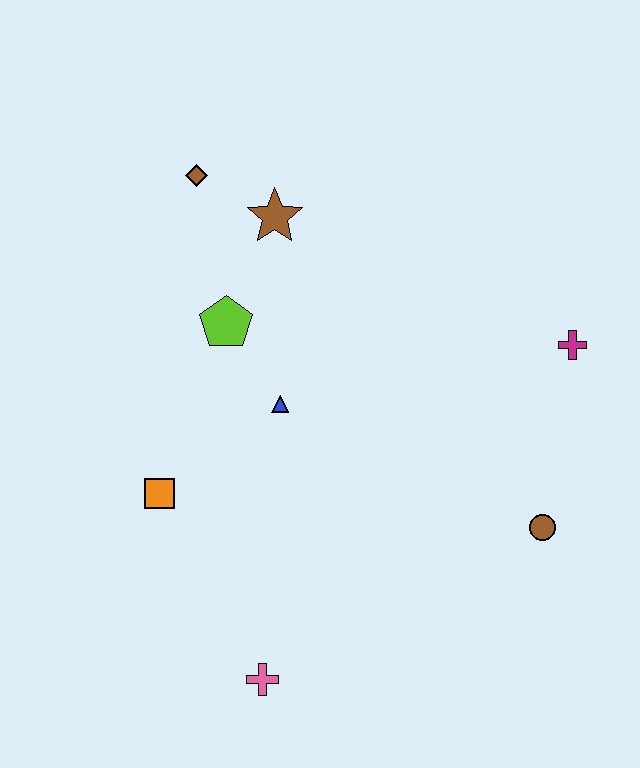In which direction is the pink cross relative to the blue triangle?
The pink cross is below the blue triangle.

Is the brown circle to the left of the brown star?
No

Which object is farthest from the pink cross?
The brown diamond is farthest from the pink cross.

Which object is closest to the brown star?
The brown diamond is closest to the brown star.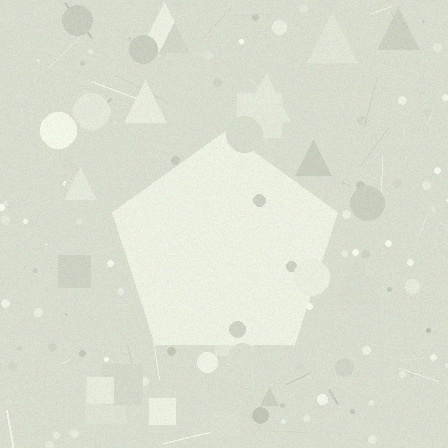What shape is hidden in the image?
A pentagon is hidden in the image.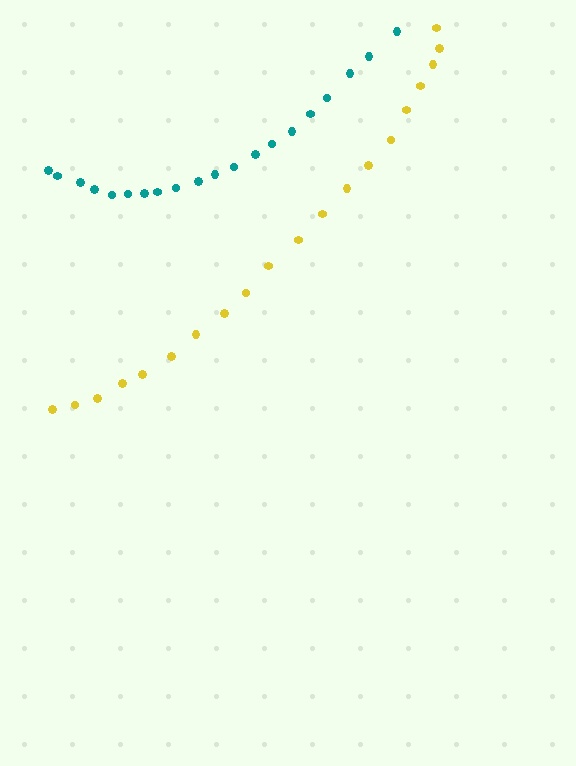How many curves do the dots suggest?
There are 2 distinct paths.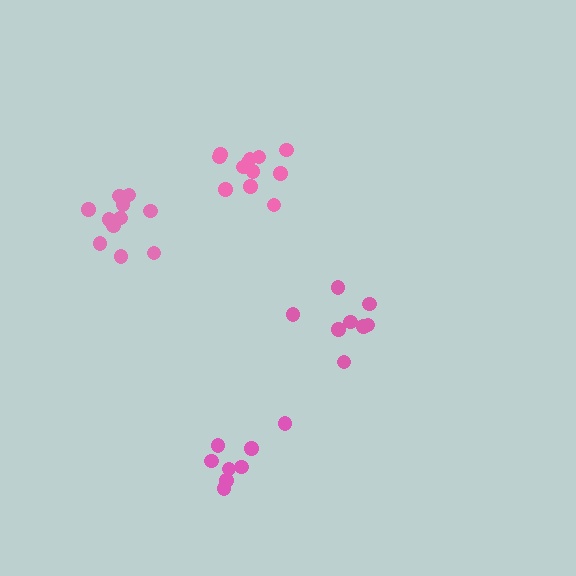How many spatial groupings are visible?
There are 4 spatial groupings.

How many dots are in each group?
Group 1: 12 dots, Group 2: 8 dots, Group 3: 11 dots, Group 4: 8 dots (39 total).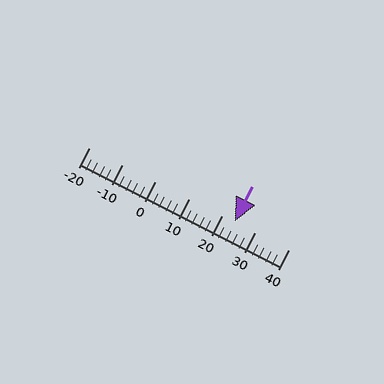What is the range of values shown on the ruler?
The ruler shows values from -20 to 40.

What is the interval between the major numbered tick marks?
The major tick marks are spaced 10 units apart.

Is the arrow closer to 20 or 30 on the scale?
The arrow is closer to 20.